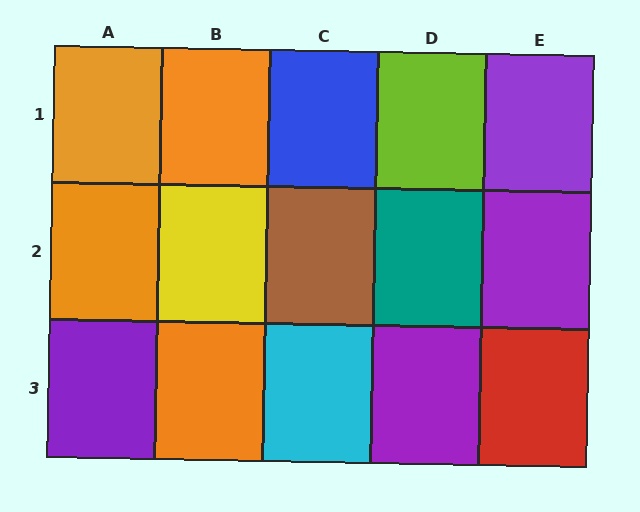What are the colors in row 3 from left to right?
Purple, orange, cyan, purple, red.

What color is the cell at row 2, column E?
Purple.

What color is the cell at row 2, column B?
Yellow.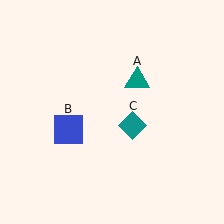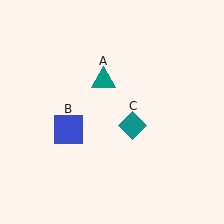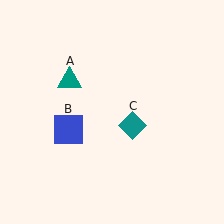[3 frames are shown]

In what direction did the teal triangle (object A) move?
The teal triangle (object A) moved left.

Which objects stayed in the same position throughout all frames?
Blue square (object B) and teal diamond (object C) remained stationary.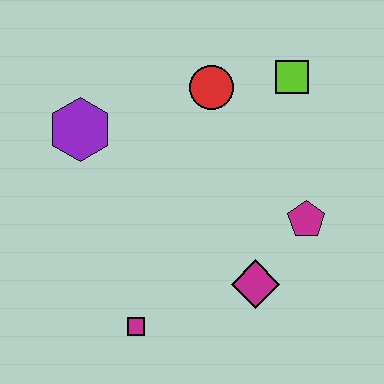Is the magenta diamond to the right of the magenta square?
Yes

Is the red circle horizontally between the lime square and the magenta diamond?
No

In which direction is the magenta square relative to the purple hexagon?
The magenta square is below the purple hexagon.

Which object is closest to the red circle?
The lime square is closest to the red circle.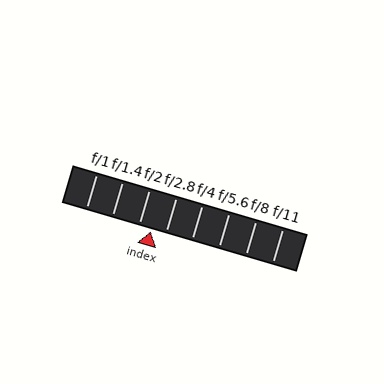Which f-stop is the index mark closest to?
The index mark is closest to f/2.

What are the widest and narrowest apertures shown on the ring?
The widest aperture shown is f/1 and the narrowest is f/11.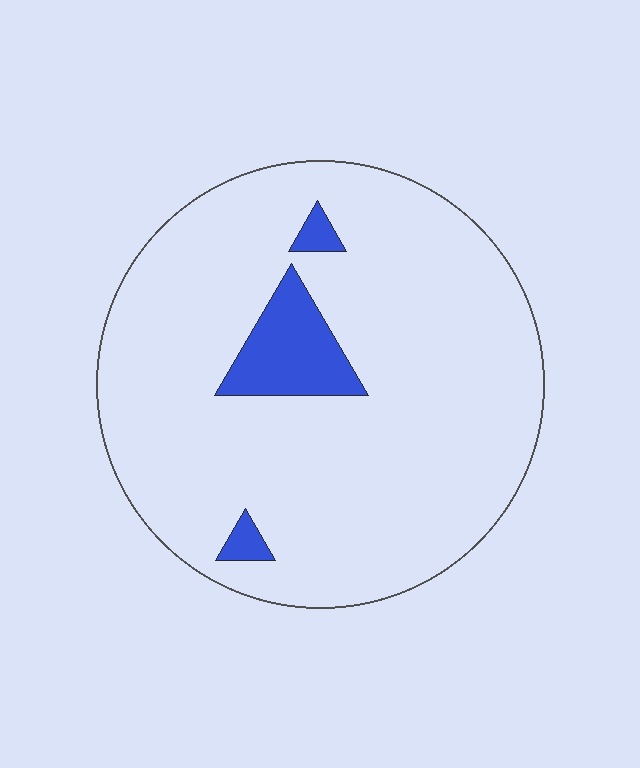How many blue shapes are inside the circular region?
3.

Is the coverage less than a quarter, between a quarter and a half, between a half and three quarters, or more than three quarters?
Less than a quarter.